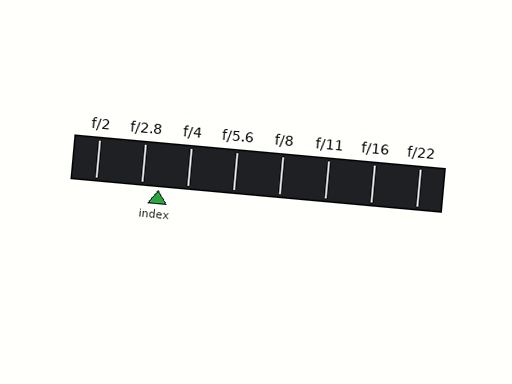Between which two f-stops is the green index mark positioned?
The index mark is between f/2.8 and f/4.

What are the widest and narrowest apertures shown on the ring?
The widest aperture shown is f/2 and the narrowest is f/22.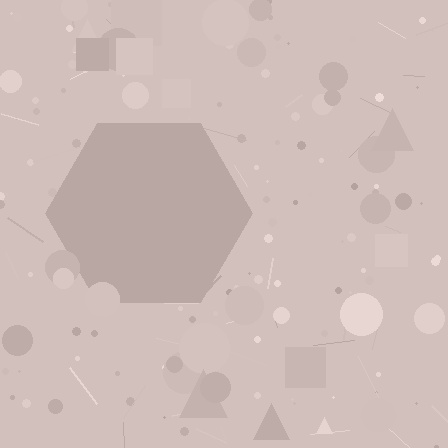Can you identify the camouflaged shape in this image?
The camouflaged shape is a hexagon.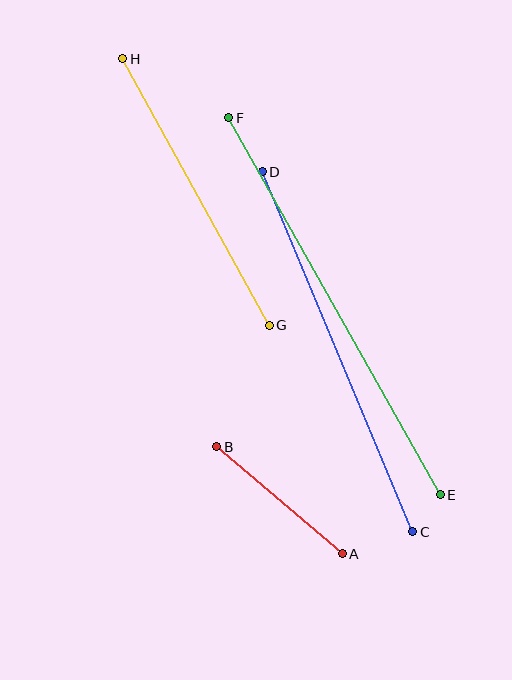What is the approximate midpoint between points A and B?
The midpoint is at approximately (279, 500) pixels.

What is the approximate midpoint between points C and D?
The midpoint is at approximately (337, 352) pixels.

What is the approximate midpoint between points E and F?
The midpoint is at approximately (334, 306) pixels.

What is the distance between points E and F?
The distance is approximately 433 pixels.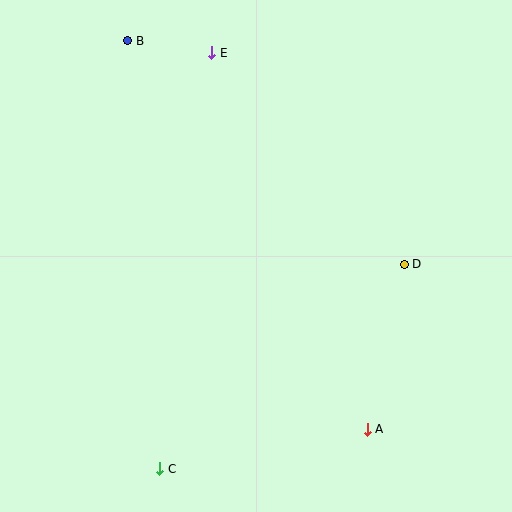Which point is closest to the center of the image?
Point D at (404, 264) is closest to the center.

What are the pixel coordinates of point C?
Point C is at (160, 469).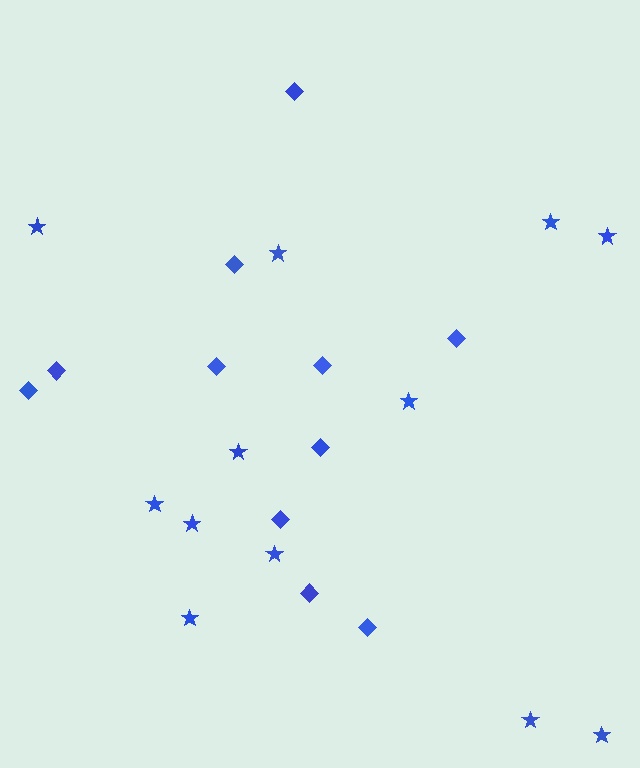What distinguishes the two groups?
There are 2 groups: one group of stars (12) and one group of diamonds (11).